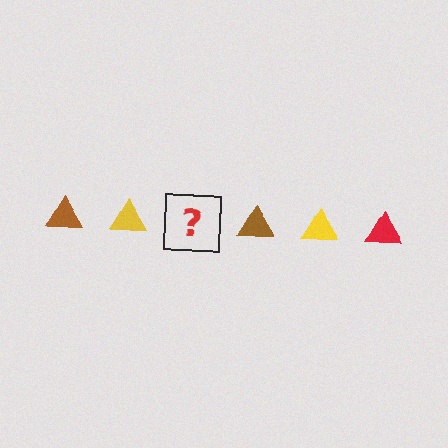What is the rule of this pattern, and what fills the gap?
The rule is that the pattern cycles through brown, yellow, red triangles. The gap should be filled with a red triangle.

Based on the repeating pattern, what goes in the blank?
The blank should be a red triangle.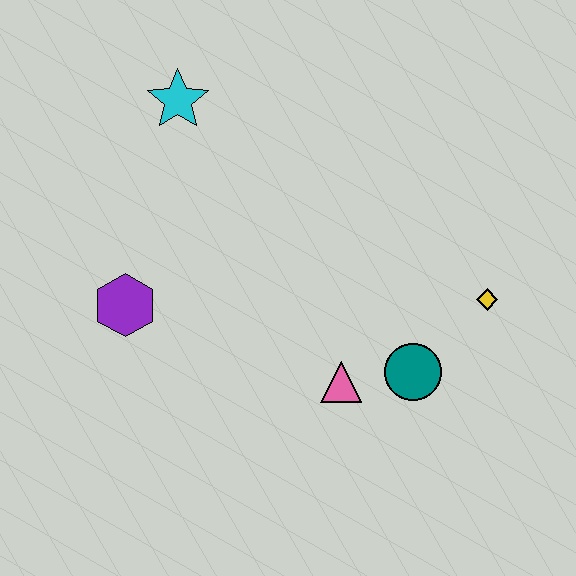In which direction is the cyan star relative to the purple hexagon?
The cyan star is above the purple hexagon.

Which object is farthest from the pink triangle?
The cyan star is farthest from the pink triangle.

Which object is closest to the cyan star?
The purple hexagon is closest to the cyan star.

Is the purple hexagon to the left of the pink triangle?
Yes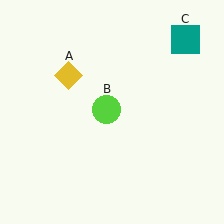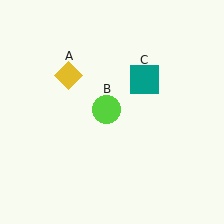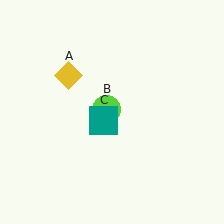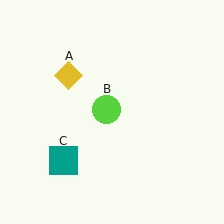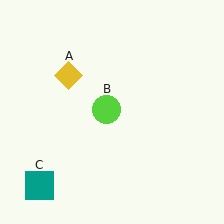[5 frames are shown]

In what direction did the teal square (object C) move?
The teal square (object C) moved down and to the left.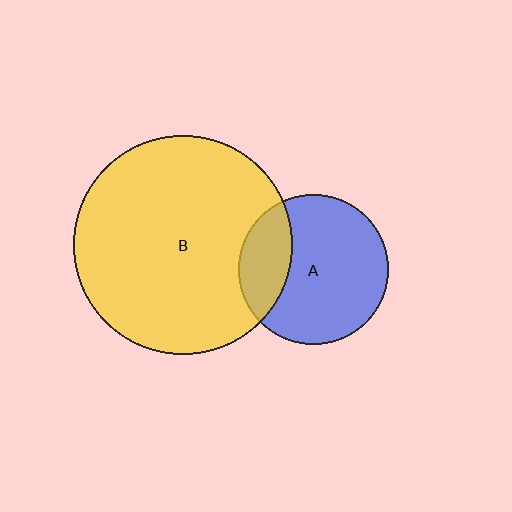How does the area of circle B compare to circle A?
Approximately 2.1 times.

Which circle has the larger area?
Circle B (yellow).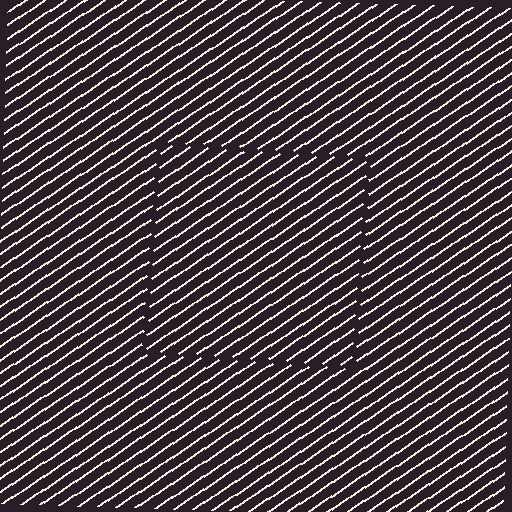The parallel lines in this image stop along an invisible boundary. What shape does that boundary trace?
An illusory square. The interior of the shape contains the same grating, shifted by half a period — the contour is defined by the phase discontinuity where line-ends from the inner and outer gratings abut.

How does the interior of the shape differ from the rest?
The interior of the shape contains the same grating, shifted by half a period — the contour is defined by the phase discontinuity where line-ends from the inner and outer gratings abut.